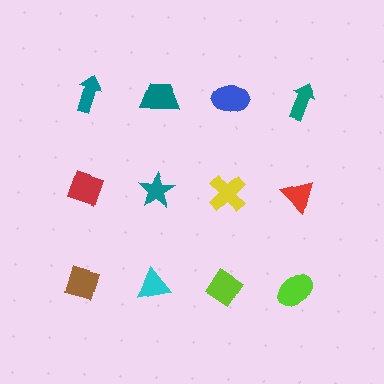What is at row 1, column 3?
A blue ellipse.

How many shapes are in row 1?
4 shapes.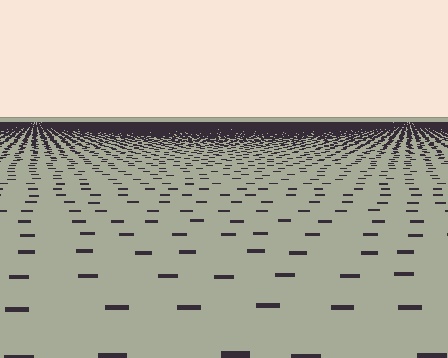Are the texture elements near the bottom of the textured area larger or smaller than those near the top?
Larger. Near the bottom, elements are closer to the viewer and appear at a bigger on-screen size.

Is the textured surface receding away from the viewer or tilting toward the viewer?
The surface is receding away from the viewer. Texture elements get smaller and denser toward the top.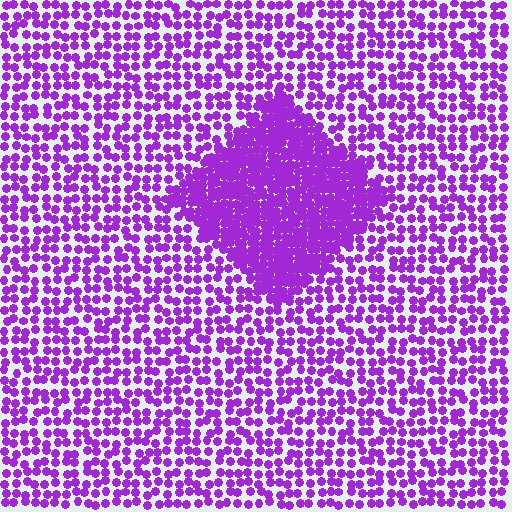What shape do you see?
I see a diamond.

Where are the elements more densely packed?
The elements are more densely packed inside the diamond boundary.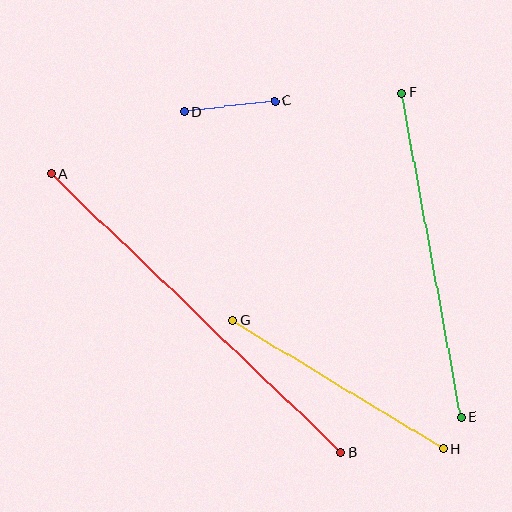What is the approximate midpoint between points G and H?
The midpoint is at approximately (338, 385) pixels.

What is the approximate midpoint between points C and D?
The midpoint is at approximately (229, 106) pixels.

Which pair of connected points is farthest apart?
Points A and B are farthest apart.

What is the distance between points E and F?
The distance is approximately 329 pixels.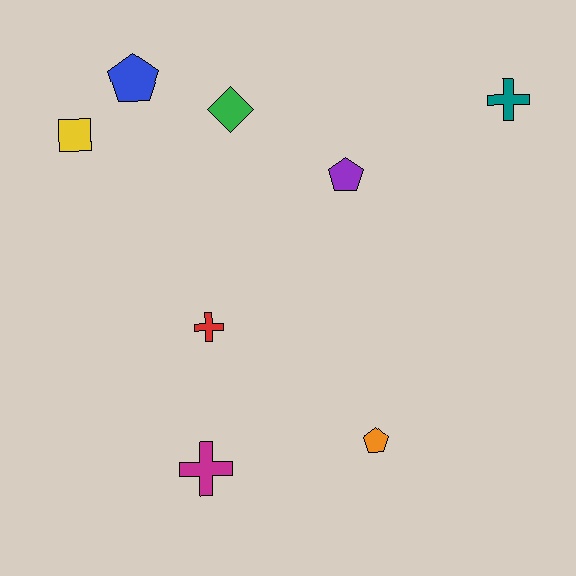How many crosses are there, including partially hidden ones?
There are 3 crosses.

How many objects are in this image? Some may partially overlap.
There are 8 objects.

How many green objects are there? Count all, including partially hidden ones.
There is 1 green object.